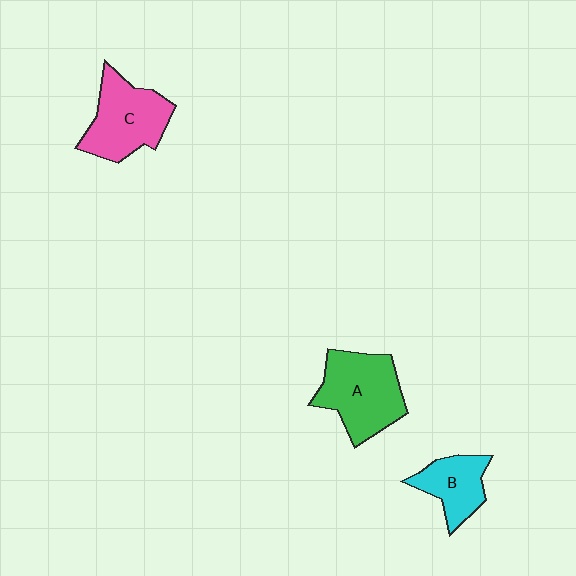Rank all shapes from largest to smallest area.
From largest to smallest: A (green), C (pink), B (cyan).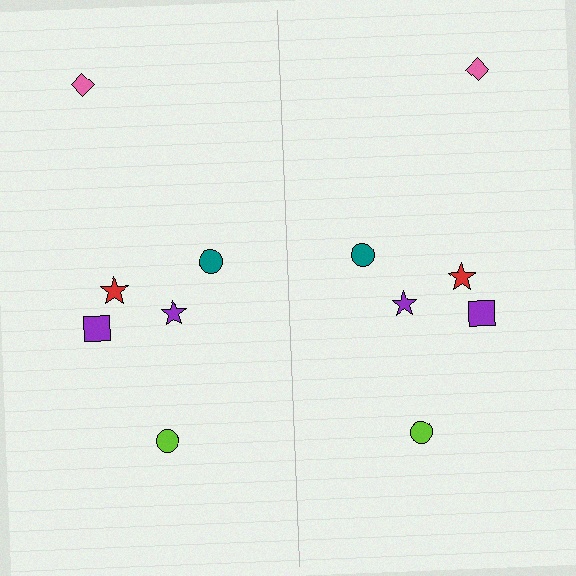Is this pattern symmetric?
Yes, this pattern has bilateral (reflection) symmetry.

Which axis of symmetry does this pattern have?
The pattern has a vertical axis of symmetry running through the center of the image.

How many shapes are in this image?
There are 12 shapes in this image.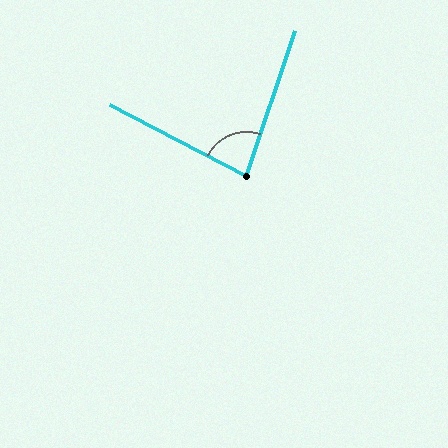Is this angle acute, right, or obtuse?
It is acute.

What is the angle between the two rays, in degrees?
Approximately 81 degrees.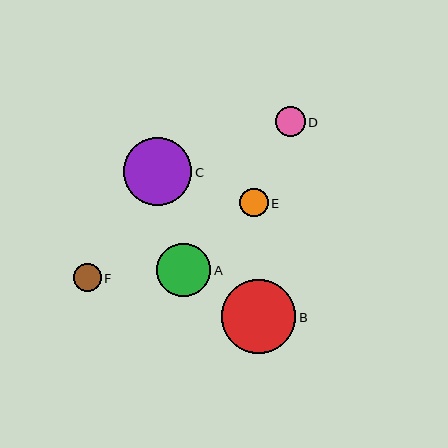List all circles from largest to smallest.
From largest to smallest: B, C, A, D, E, F.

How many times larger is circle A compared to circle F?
Circle A is approximately 1.9 times the size of circle F.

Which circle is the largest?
Circle B is the largest with a size of approximately 74 pixels.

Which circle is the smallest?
Circle F is the smallest with a size of approximately 28 pixels.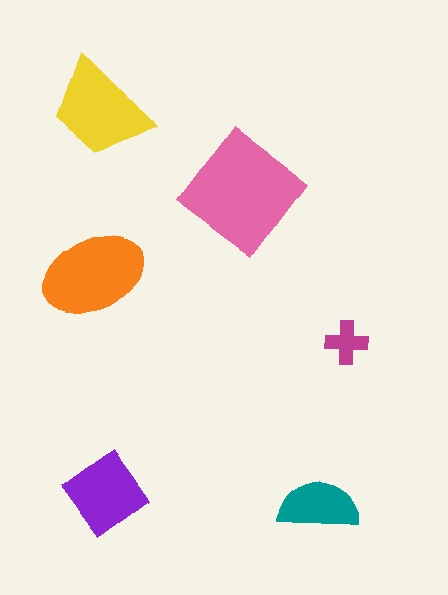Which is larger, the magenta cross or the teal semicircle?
The teal semicircle.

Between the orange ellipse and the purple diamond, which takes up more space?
The orange ellipse.